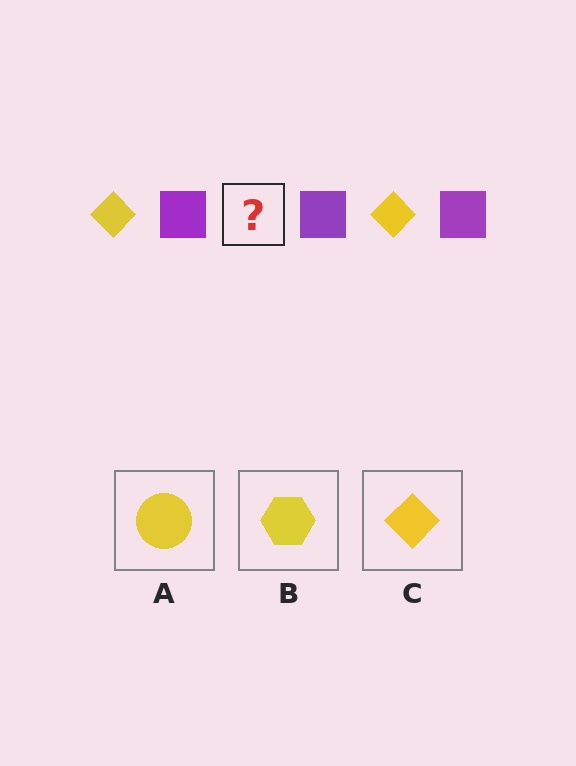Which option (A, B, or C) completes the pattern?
C.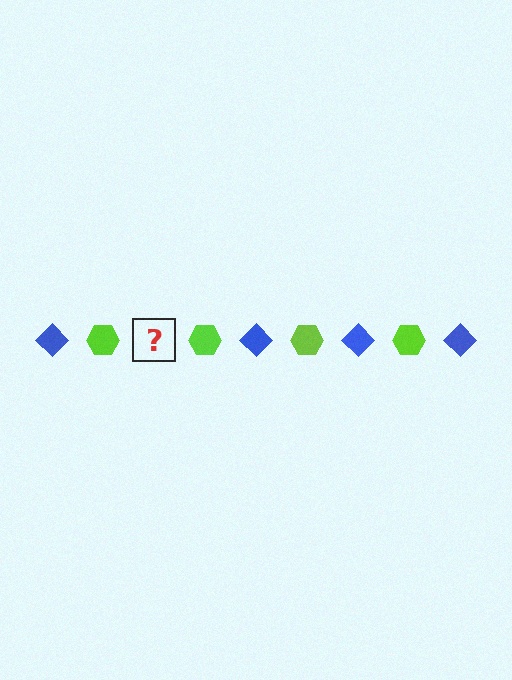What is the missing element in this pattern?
The missing element is a blue diamond.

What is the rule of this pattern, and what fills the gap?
The rule is that the pattern alternates between blue diamond and lime hexagon. The gap should be filled with a blue diamond.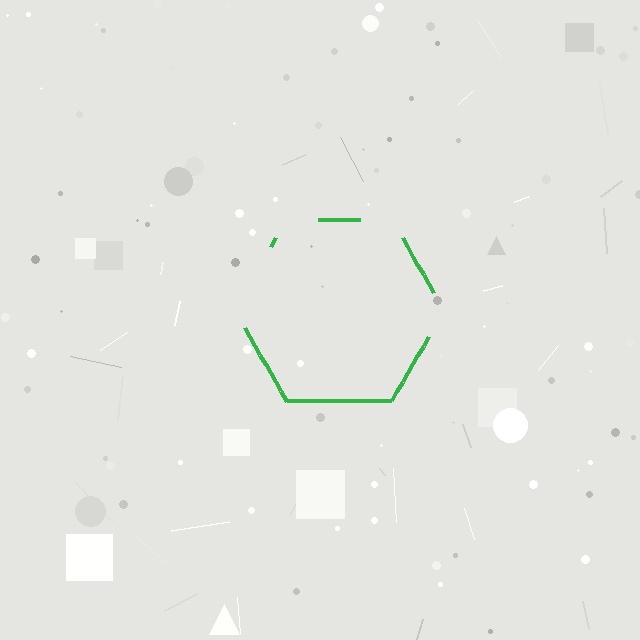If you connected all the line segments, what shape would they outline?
They would outline a hexagon.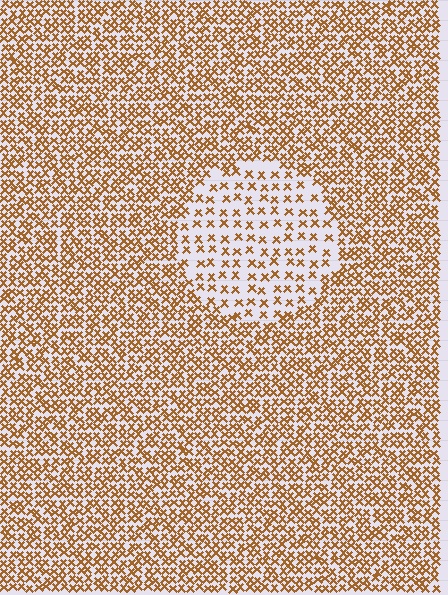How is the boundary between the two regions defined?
The boundary is defined by a change in element density (approximately 2.3x ratio). All elements are the same color, size, and shape.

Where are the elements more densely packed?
The elements are more densely packed outside the circle boundary.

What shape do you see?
I see a circle.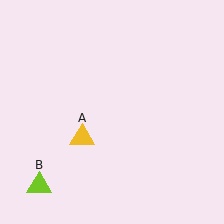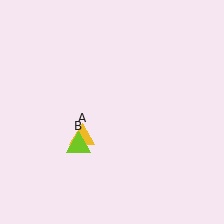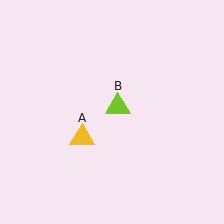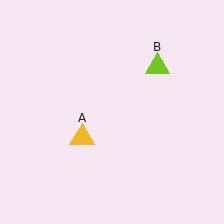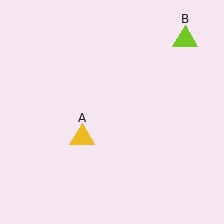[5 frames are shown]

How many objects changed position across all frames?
1 object changed position: lime triangle (object B).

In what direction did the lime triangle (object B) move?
The lime triangle (object B) moved up and to the right.